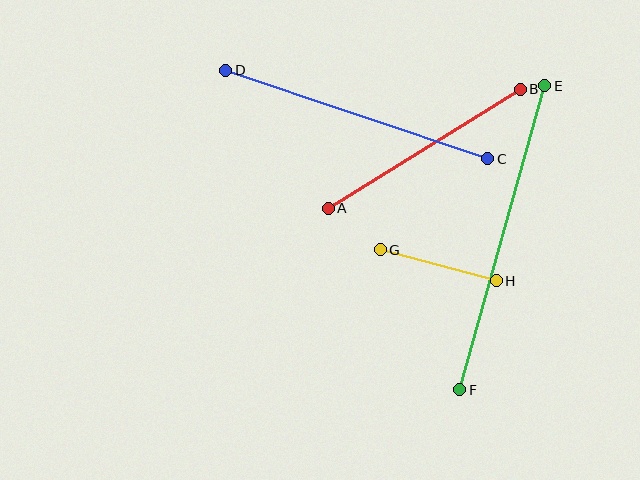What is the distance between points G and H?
The distance is approximately 120 pixels.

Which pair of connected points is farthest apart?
Points E and F are farthest apart.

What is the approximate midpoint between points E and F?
The midpoint is at approximately (502, 238) pixels.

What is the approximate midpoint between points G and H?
The midpoint is at approximately (438, 265) pixels.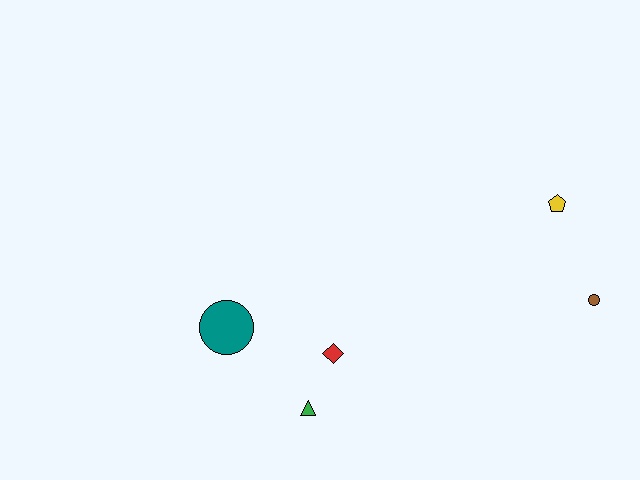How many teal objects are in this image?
There is 1 teal object.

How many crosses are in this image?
There are no crosses.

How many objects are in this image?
There are 5 objects.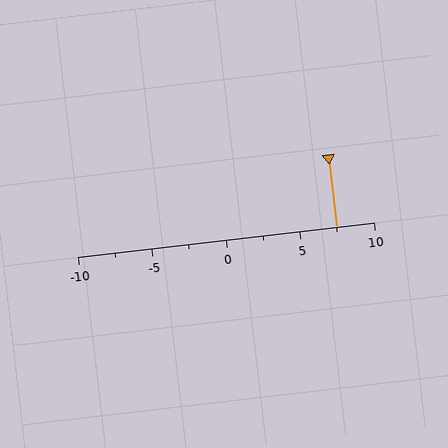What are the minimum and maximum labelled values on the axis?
The axis runs from -10 to 10.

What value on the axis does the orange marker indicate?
The marker indicates approximately 7.5.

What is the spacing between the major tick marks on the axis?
The major ticks are spaced 5 apart.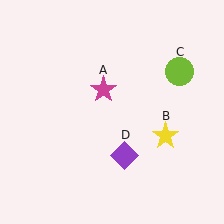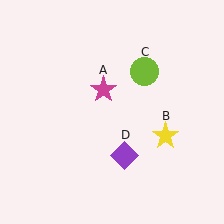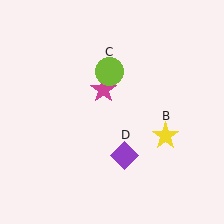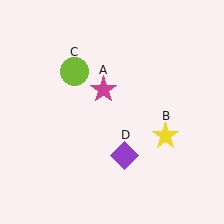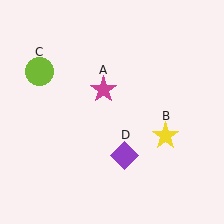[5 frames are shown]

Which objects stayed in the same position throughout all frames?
Magenta star (object A) and yellow star (object B) and purple diamond (object D) remained stationary.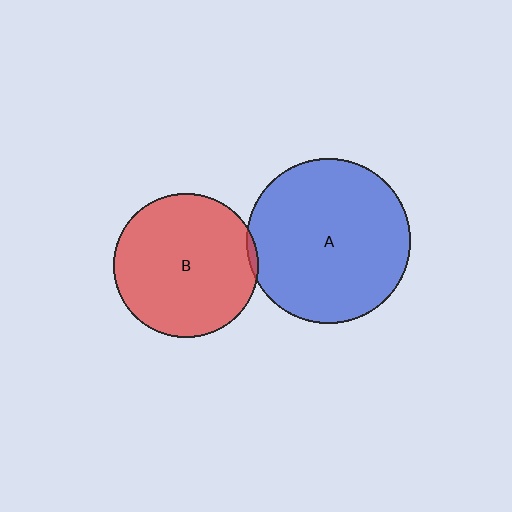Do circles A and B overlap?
Yes.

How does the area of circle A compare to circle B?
Approximately 1.3 times.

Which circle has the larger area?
Circle A (blue).